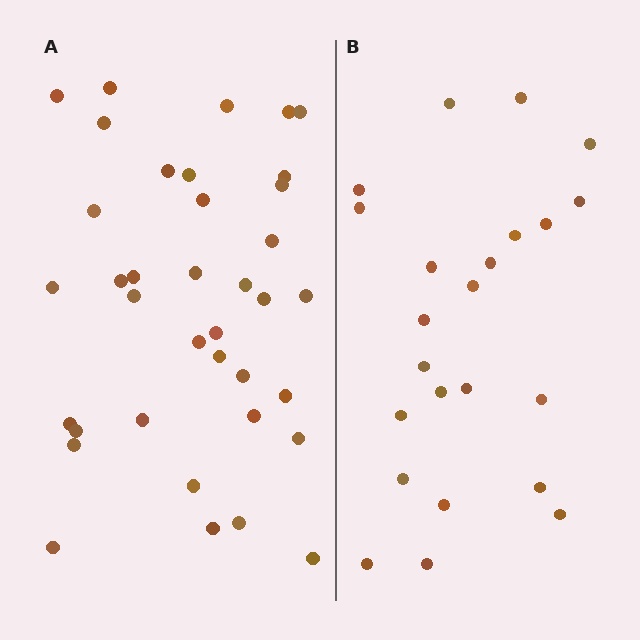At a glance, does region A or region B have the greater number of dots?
Region A (the left region) has more dots.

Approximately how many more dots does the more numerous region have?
Region A has approximately 15 more dots than region B.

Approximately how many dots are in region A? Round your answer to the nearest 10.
About 40 dots. (The exact count is 37, which rounds to 40.)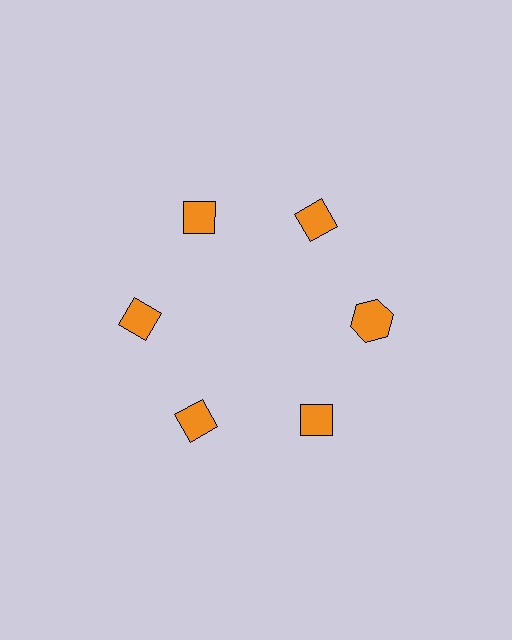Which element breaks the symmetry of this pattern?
The orange hexagon at roughly the 3 o'clock position breaks the symmetry. All other shapes are orange diamonds.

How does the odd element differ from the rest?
It has a different shape: hexagon instead of diamond.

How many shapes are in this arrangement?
There are 6 shapes arranged in a ring pattern.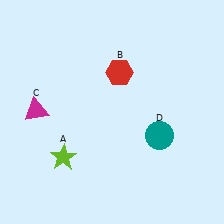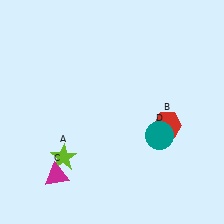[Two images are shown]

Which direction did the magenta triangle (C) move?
The magenta triangle (C) moved down.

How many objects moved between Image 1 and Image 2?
2 objects moved between the two images.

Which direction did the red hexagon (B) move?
The red hexagon (B) moved down.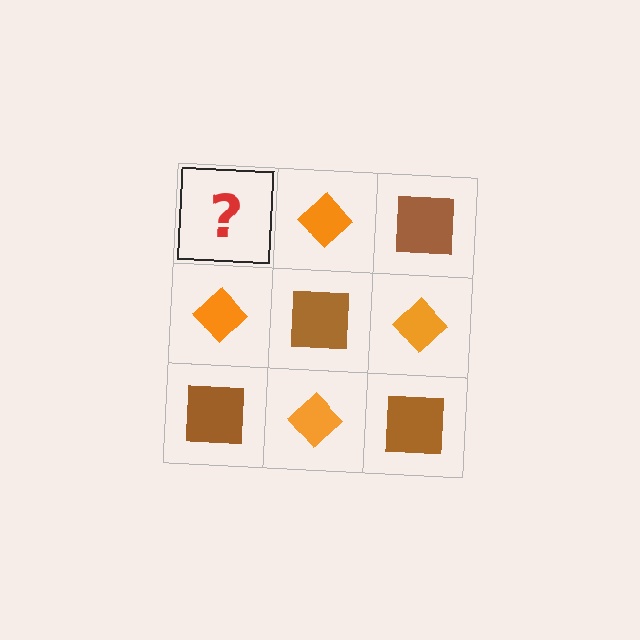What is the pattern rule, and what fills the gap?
The rule is that it alternates brown square and orange diamond in a checkerboard pattern. The gap should be filled with a brown square.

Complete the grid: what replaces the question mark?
The question mark should be replaced with a brown square.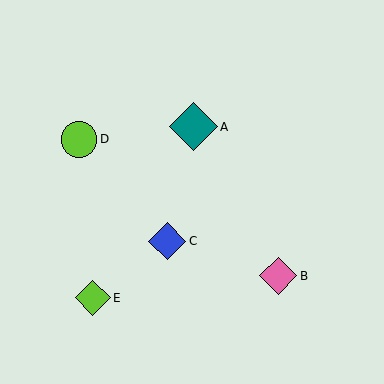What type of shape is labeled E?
Shape E is a lime diamond.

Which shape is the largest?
The teal diamond (labeled A) is the largest.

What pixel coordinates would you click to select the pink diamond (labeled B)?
Click at (278, 276) to select the pink diamond B.